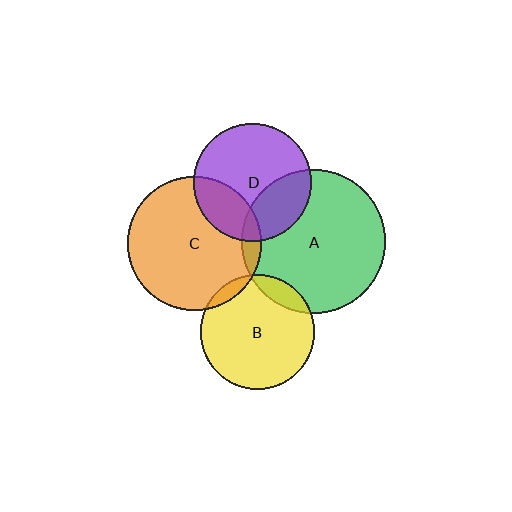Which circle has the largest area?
Circle A (green).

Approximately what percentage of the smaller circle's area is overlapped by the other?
Approximately 5%.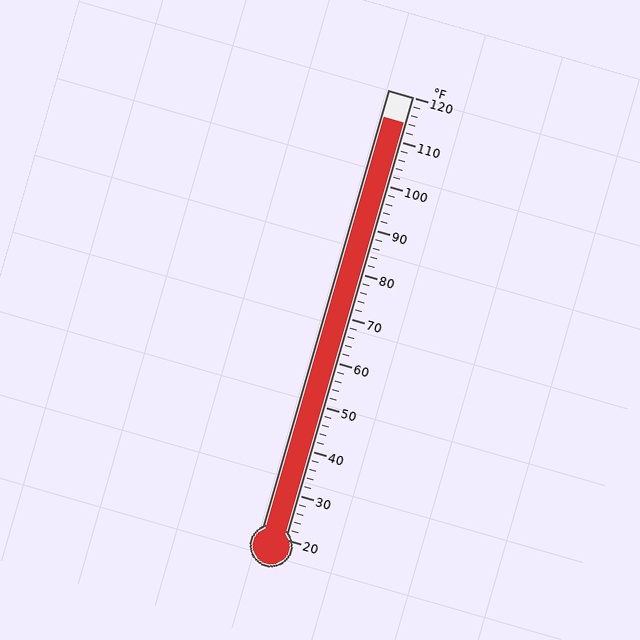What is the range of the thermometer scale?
The thermometer scale ranges from 20°F to 120°F.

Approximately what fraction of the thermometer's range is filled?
The thermometer is filled to approximately 95% of its range.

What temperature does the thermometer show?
The thermometer shows approximately 114°F.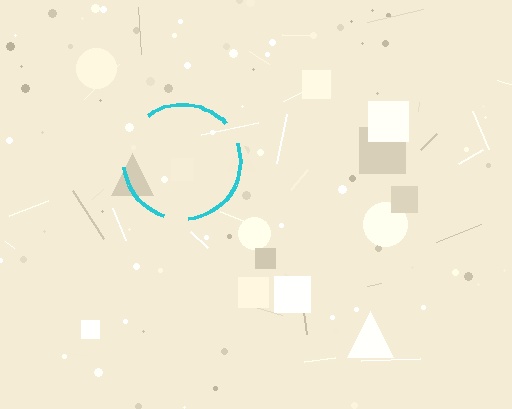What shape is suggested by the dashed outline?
The dashed outline suggests a circle.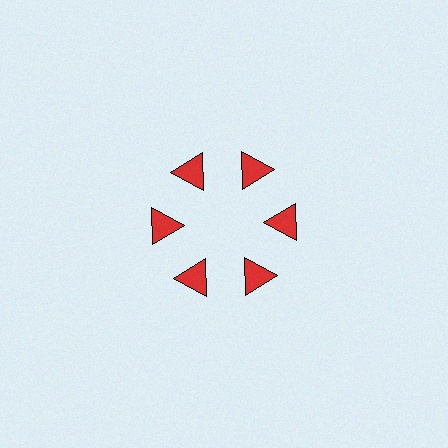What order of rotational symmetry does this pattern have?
This pattern has 6-fold rotational symmetry.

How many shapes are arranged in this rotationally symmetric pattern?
There are 6 shapes, arranged in 6 groups of 1.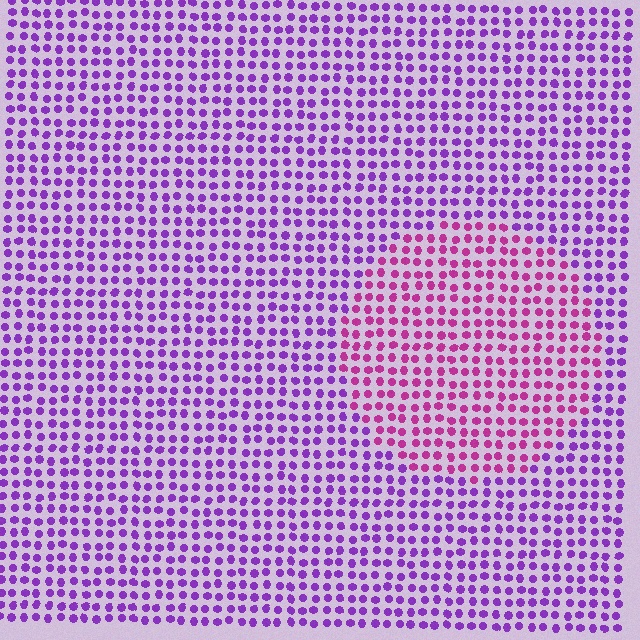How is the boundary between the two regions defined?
The boundary is defined purely by a slight shift in hue (about 39 degrees). Spacing, size, and orientation are identical on both sides.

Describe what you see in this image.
The image is filled with small purple elements in a uniform arrangement. A circle-shaped region is visible where the elements are tinted to a slightly different hue, forming a subtle color boundary.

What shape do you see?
I see a circle.